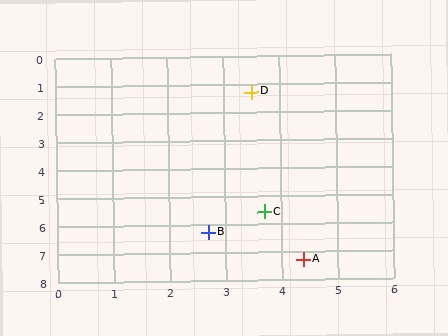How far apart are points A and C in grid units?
Points A and C are about 1.8 grid units apart.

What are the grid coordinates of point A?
Point A is at approximately (4.4, 7.3).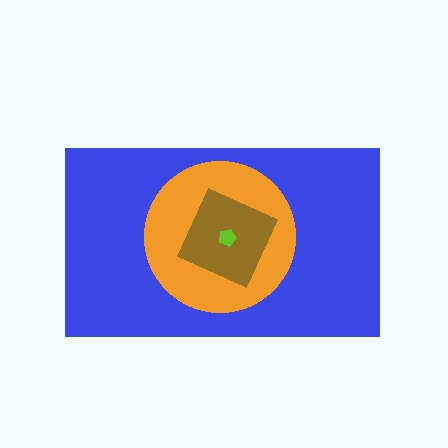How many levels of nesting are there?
4.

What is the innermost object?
The lime pentagon.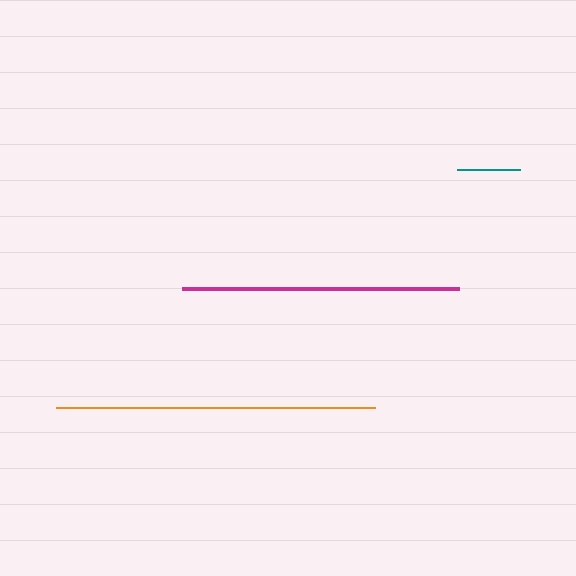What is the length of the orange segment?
The orange segment is approximately 318 pixels long.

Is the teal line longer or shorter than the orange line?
The orange line is longer than the teal line.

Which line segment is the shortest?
The teal line is the shortest at approximately 63 pixels.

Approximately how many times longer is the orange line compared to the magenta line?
The orange line is approximately 1.2 times the length of the magenta line.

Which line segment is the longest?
The orange line is the longest at approximately 318 pixels.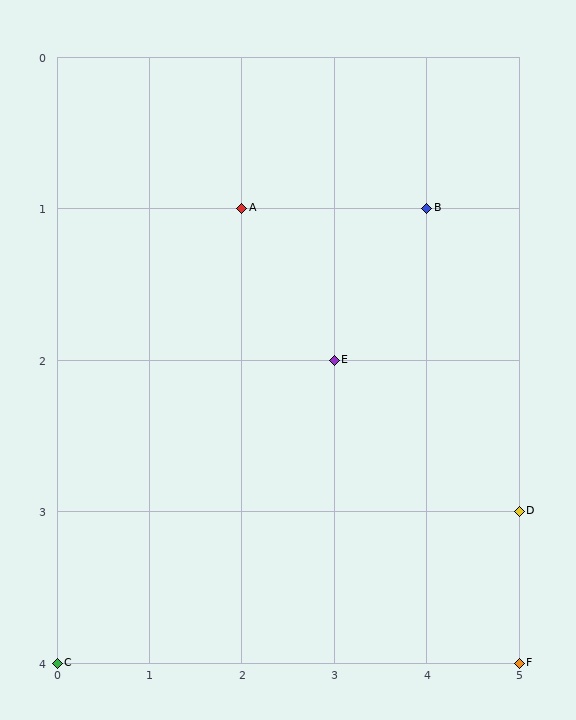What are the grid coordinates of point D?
Point D is at grid coordinates (5, 3).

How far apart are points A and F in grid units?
Points A and F are 3 columns and 3 rows apart (about 4.2 grid units diagonally).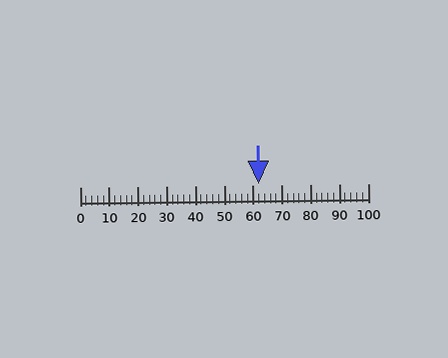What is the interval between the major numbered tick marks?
The major tick marks are spaced 10 units apart.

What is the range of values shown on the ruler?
The ruler shows values from 0 to 100.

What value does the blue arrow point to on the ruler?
The blue arrow points to approximately 62.